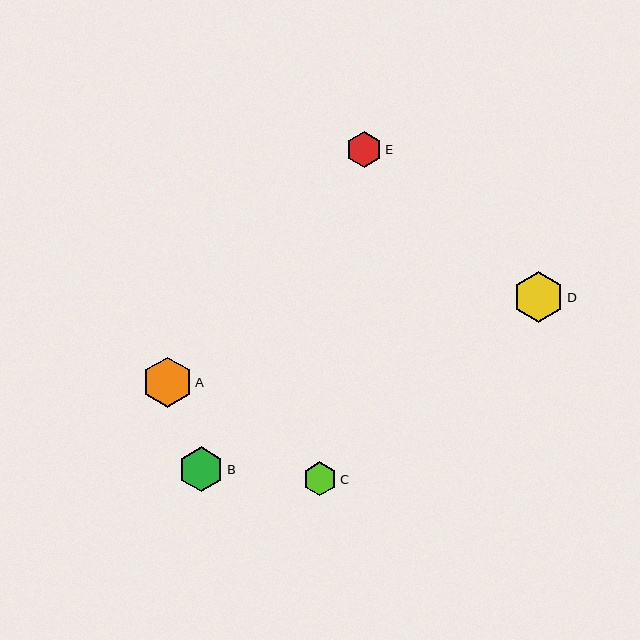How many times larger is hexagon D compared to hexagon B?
Hexagon D is approximately 1.1 times the size of hexagon B.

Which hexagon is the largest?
Hexagon D is the largest with a size of approximately 51 pixels.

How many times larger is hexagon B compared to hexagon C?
Hexagon B is approximately 1.3 times the size of hexagon C.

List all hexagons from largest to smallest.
From largest to smallest: D, A, B, E, C.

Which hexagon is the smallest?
Hexagon C is the smallest with a size of approximately 34 pixels.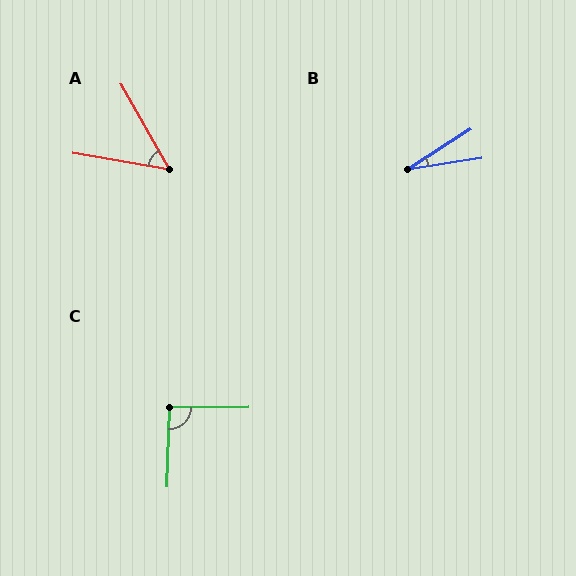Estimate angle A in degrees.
Approximately 51 degrees.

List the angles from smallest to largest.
B (24°), A (51°), C (92°).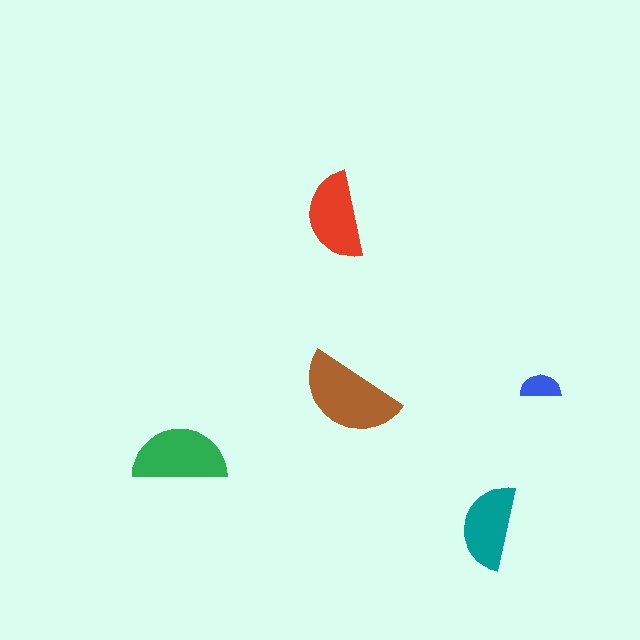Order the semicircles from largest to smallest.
the brown one, the green one, the red one, the teal one, the blue one.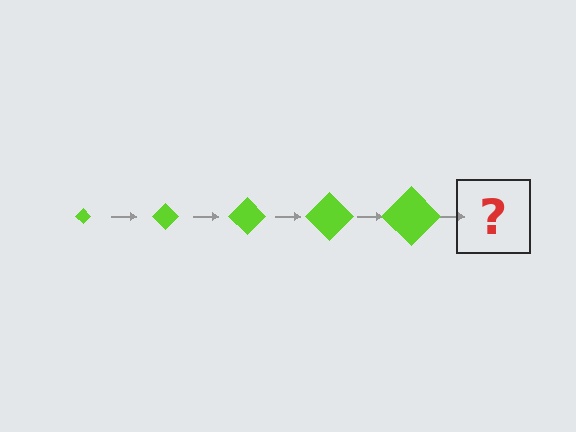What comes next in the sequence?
The next element should be a lime diamond, larger than the previous one.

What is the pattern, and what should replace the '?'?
The pattern is that the diamond gets progressively larger each step. The '?' should be a lime diamond, larger than the previous one.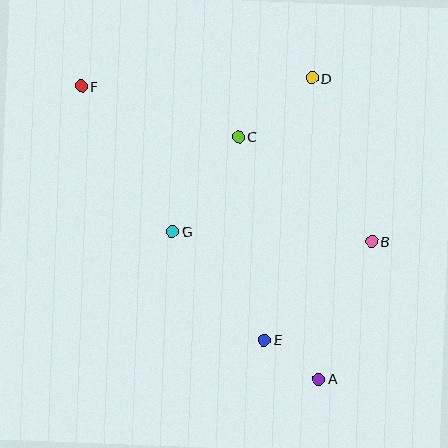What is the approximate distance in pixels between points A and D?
The distance between A and D is approximately 301 pixels.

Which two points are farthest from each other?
Points A and F are farthest from each other.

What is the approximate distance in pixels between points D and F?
The distance between D and F is approximately 231 pixels.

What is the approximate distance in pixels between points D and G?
The distance between D and G is approximately 207 pixels.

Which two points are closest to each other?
Points A and E are closest to each other.